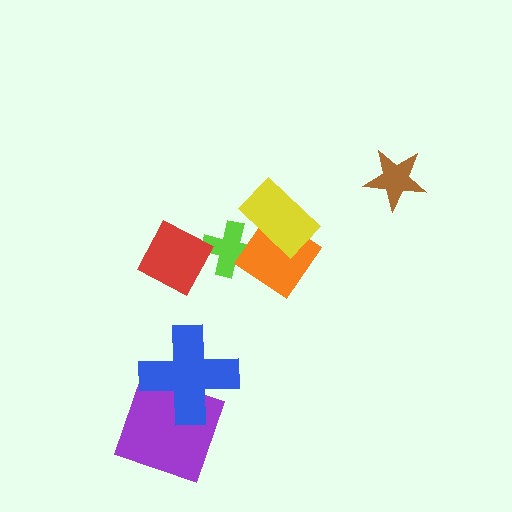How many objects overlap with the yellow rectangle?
1 object overlaps with the yellow rectangle.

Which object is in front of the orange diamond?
The yellow rectangle is in front of the orange diamond.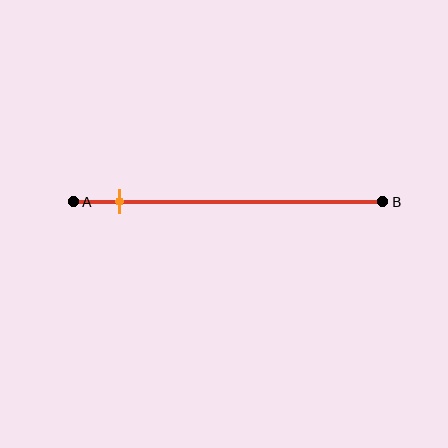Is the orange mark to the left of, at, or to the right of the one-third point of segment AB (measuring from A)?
The orange mark is to the left of the one-third point of segment AB.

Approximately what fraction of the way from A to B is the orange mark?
The orange mark is approximately 15% of the way from A to B.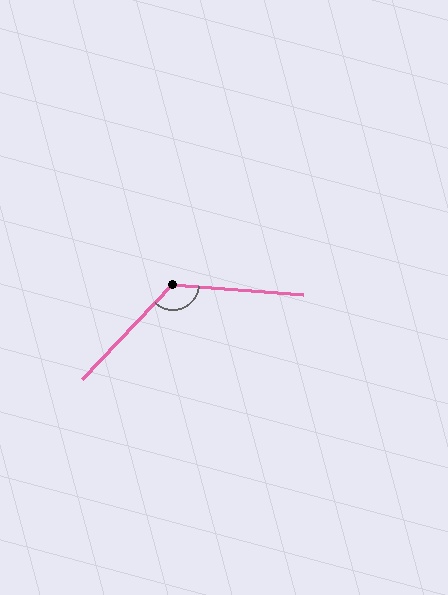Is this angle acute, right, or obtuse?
It is obtuse.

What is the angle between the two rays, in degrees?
Approximately 129 degrees.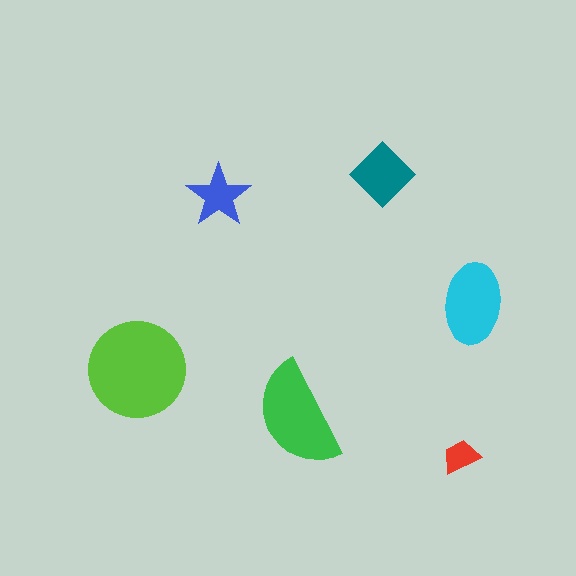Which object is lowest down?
The red trapezoid is bottommost.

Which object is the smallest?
The red trapezoid.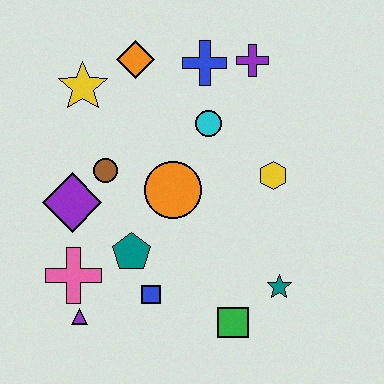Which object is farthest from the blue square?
The purple cross is farthest from the blue square.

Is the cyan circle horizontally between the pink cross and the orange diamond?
No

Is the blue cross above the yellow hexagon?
Yes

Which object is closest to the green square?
The teal star is closest to the green square.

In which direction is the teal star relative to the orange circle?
The teal star is to the right of the orange circle.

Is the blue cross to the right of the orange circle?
Yes